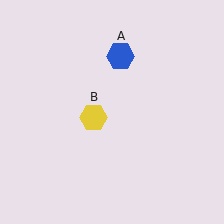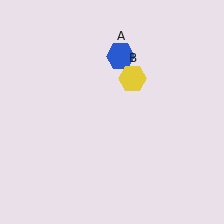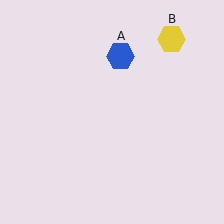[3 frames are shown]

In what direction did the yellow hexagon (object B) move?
The yellow hexagon (object B) moved up and to the right.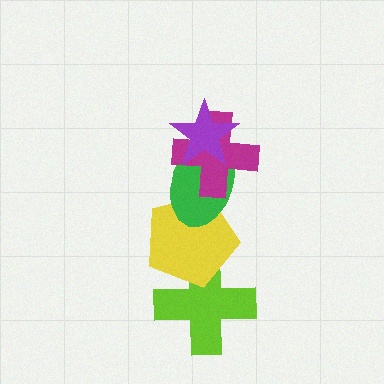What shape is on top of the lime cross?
The yellow pentagon is on top of the lime cross.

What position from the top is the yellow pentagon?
The yellow pentagon is 4th from the top.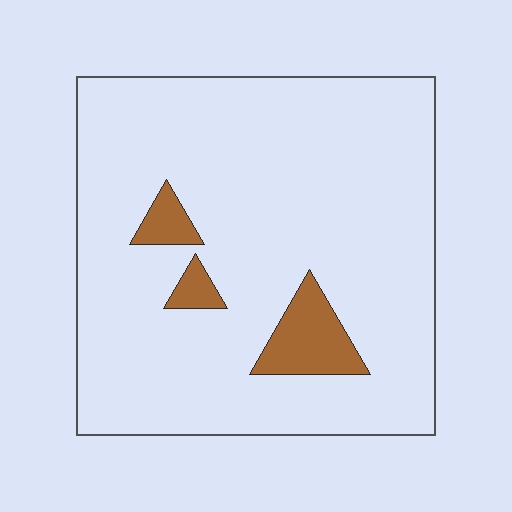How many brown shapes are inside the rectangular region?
3.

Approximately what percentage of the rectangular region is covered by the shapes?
Approximately 10%.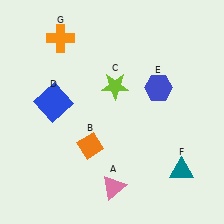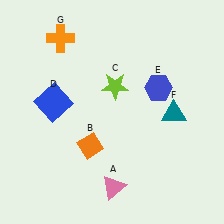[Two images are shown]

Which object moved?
The teal triangle (F) moved up.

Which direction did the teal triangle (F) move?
The teal triangle (F) moved up.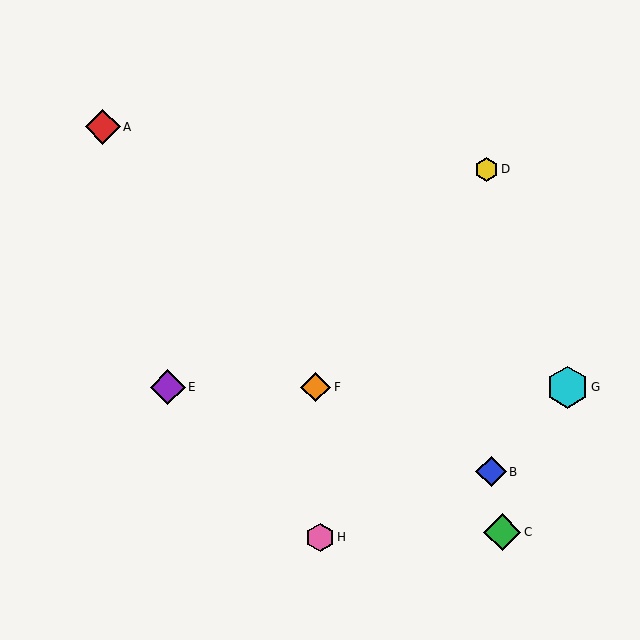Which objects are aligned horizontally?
Objects E, F, G are aligned horizontally.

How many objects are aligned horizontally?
3 objects (E, F, G) are aligned horizontally.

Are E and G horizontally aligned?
Yes, both are at y≈387.